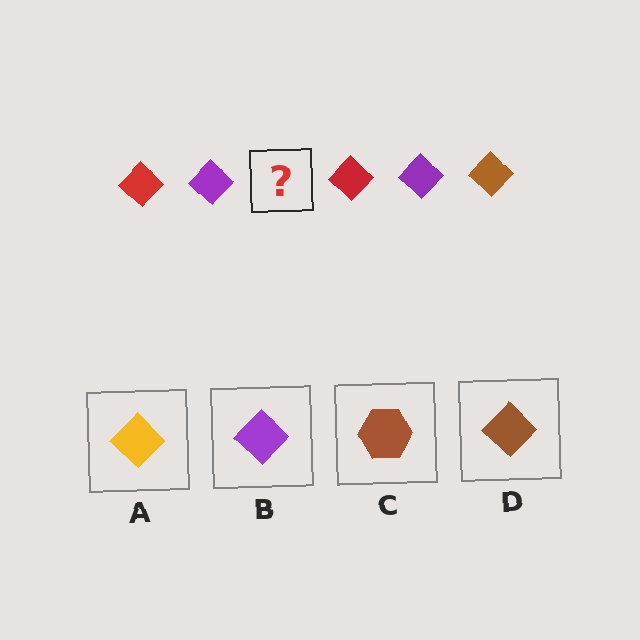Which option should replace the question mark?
Option D.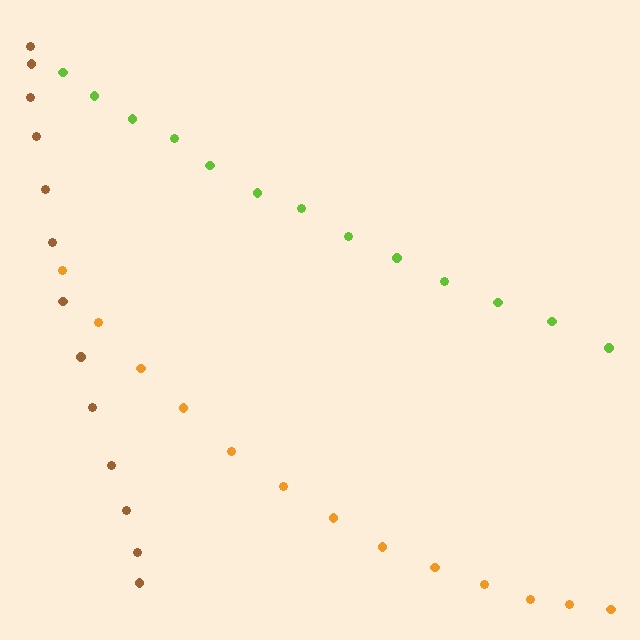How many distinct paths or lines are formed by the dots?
There are 3 distinct paths.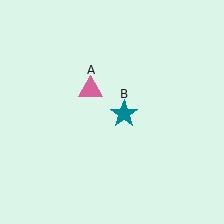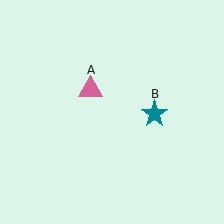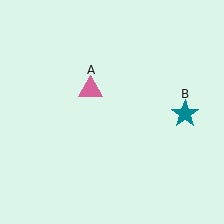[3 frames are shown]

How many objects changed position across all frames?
1 object changed position: teal star (object B).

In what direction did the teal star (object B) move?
The teal star (object B) moved right.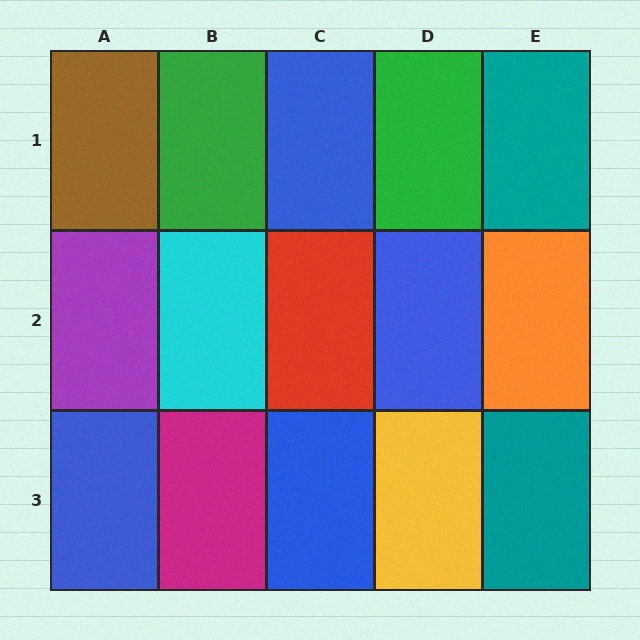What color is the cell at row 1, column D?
Green.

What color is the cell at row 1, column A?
Brown.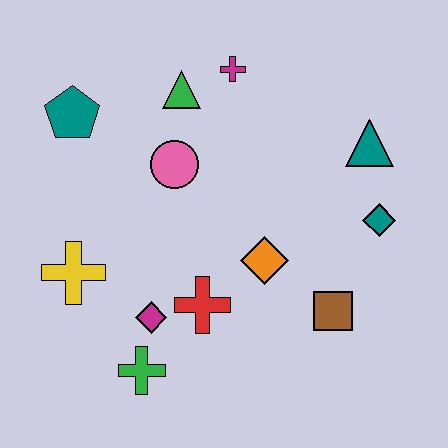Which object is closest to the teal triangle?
The teal diamond is closest to the teal triangle.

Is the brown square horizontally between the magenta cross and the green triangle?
No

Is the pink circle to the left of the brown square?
Yes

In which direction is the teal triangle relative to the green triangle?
The teal triangle is to the right of the green triangle.